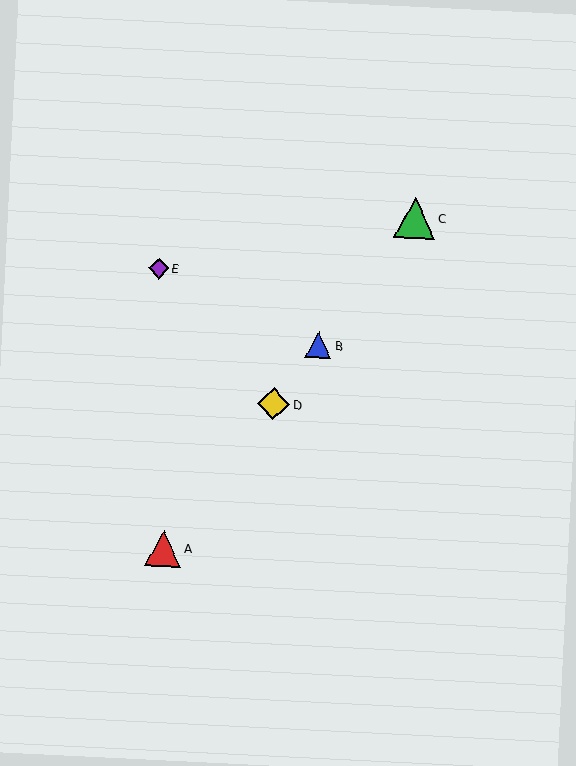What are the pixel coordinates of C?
Object C is at (415, 218).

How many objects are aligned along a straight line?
4 objects (A, B, C, D) are aligned along a straight line.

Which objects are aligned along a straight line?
Objects A, B, C, D are aligned along a straight line.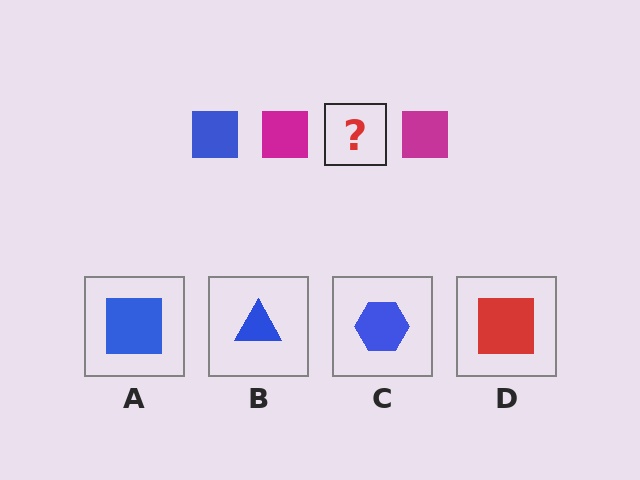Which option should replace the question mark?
Option A.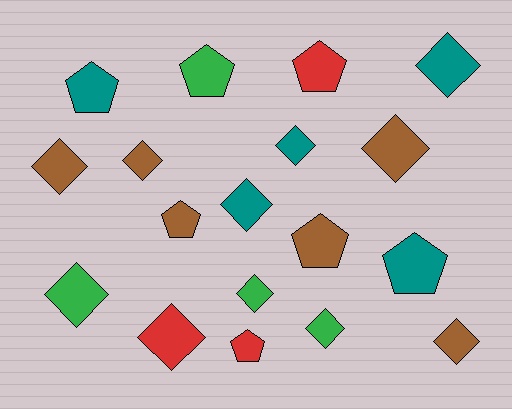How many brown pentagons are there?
There are 2 brown pentagons.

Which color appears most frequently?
Brown, with 6 objects.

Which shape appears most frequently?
Diamond, with 11 objects.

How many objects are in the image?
There are 18 objects.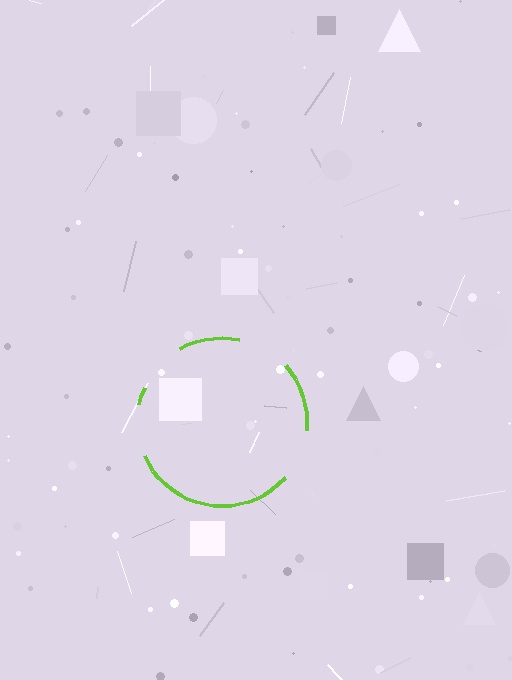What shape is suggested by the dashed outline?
The dashed outline suggests a circle.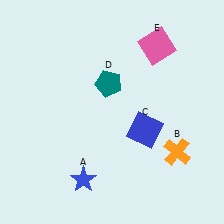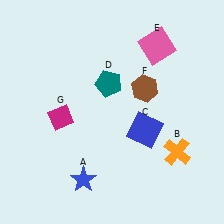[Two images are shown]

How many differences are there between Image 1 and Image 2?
There are 2 differences between the two images.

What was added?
A brown hexagon (F), a magenta diamond (G) were added in Image 2.